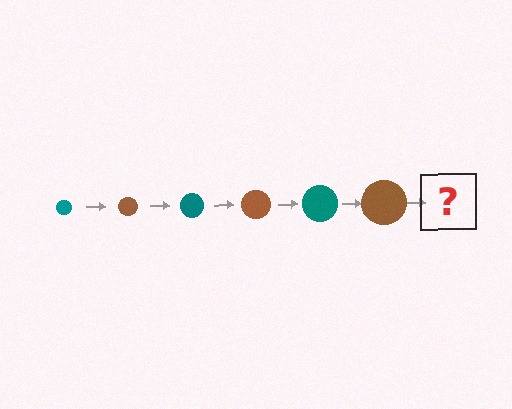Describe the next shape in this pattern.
It should be a teal circle, larger than the previous one.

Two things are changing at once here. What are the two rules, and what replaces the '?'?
The two rules are that the circle grows larger each step and the color cycles through teal and brown. The '?' should be a teal circle, larger than the previous one.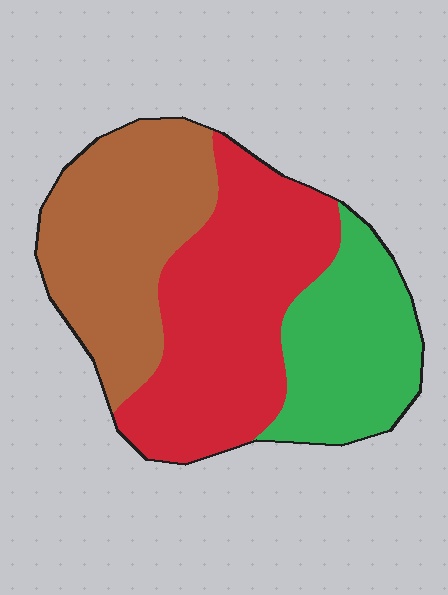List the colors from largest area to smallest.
From largest to smallest: red, brown, green.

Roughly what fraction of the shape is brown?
Brown takes up about one third (1/3) of the shape.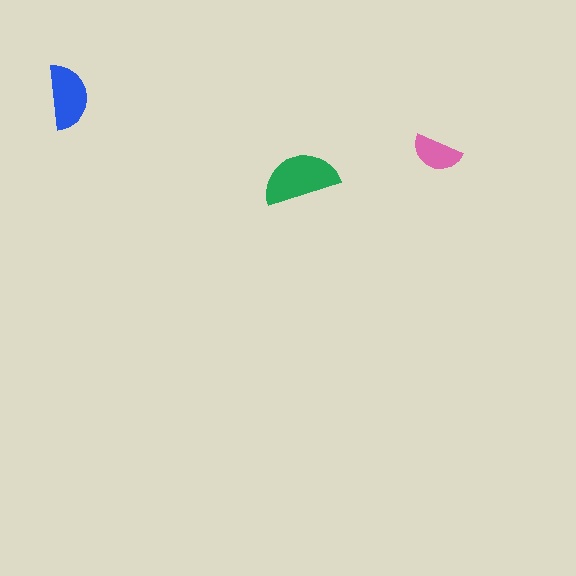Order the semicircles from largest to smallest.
the green one, the blue one, the pink one.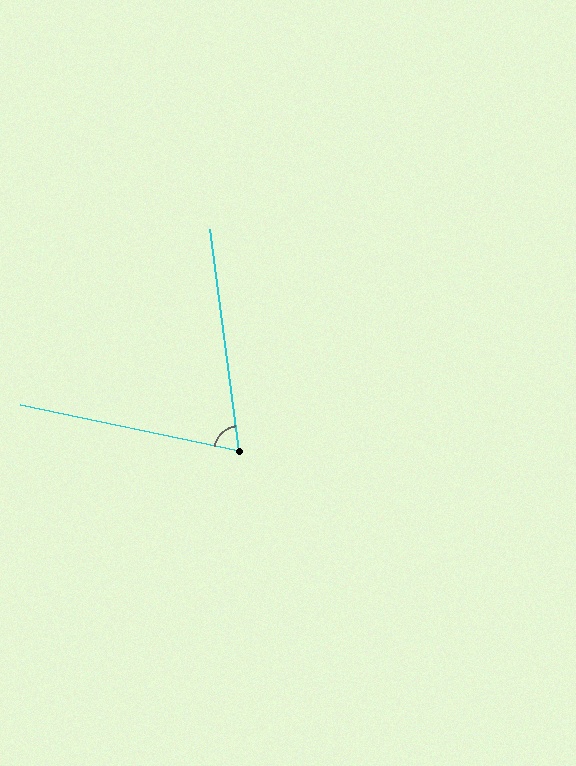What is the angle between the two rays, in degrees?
Approximately 70 degrees.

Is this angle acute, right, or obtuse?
It is acute.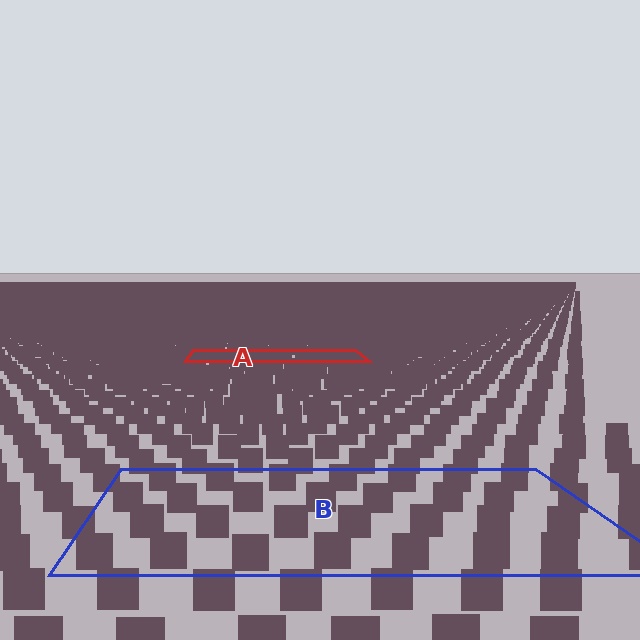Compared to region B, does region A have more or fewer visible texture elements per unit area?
Region A has more texture elements per unit area — they are packed more densely because it is farther away.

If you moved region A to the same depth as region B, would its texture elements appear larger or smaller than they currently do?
They would appear larger. At a closer depth, the same texture elements are projected at a bigger on-screen size.